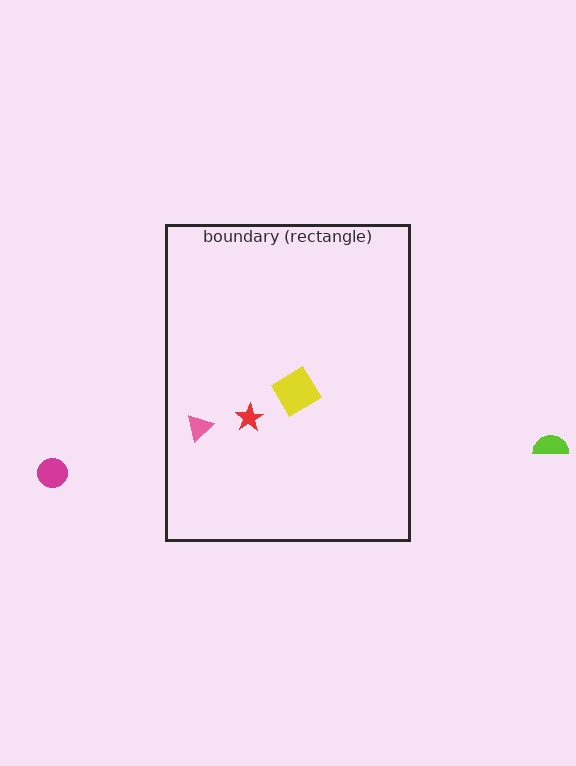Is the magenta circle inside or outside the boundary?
Outside.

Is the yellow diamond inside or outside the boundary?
Inside.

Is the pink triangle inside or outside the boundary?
Inside.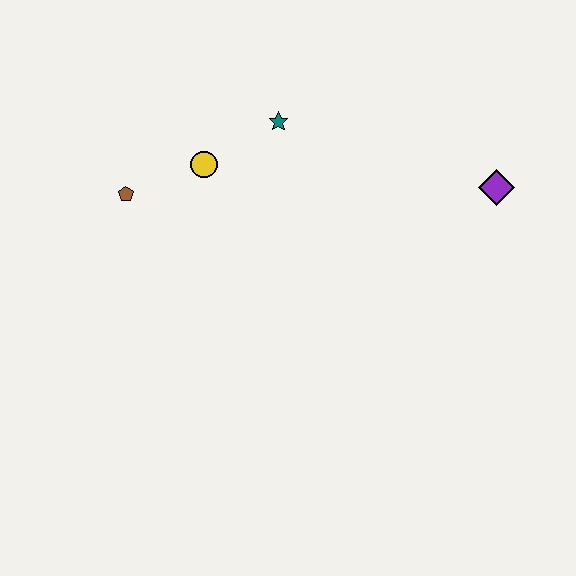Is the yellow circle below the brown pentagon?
No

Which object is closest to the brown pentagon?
The yellow circle is closest to the brown pentagon.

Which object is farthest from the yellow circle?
The purple diamond is farthest from the yellow circle.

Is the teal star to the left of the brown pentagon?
No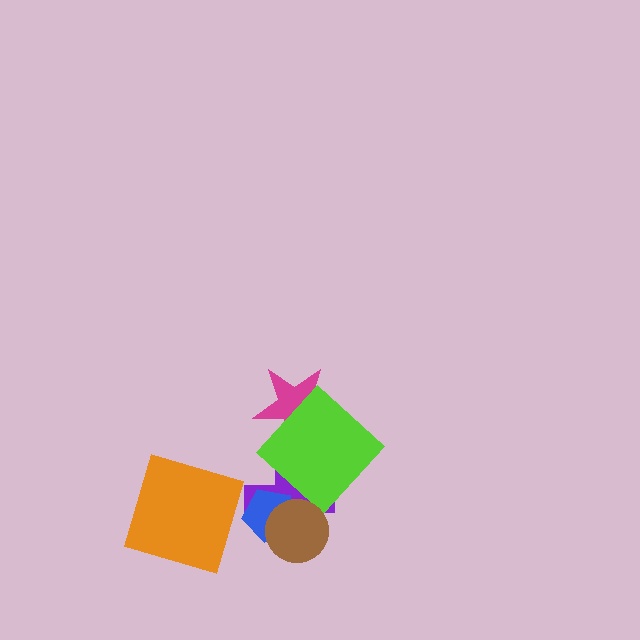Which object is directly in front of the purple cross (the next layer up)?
The blue pentagon is directly in front of the purple cross.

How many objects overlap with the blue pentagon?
2 objects overlap with the blue pentagon.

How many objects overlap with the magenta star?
1 object overlaps with the magenta star.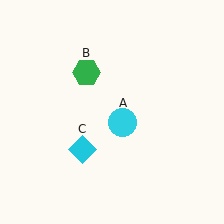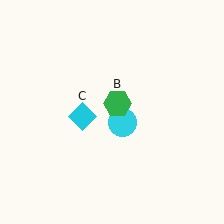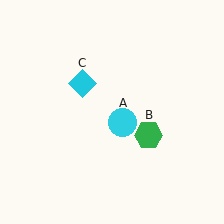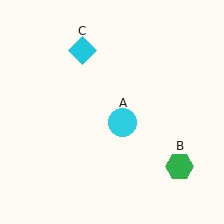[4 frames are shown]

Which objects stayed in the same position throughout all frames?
Cyan circle (object A) remained stationary.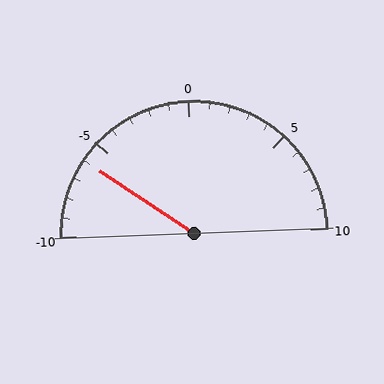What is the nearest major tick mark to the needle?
The nearest major tick mark is -5.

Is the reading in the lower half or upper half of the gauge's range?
The reading is in the lower half of the range (-10 to 10).